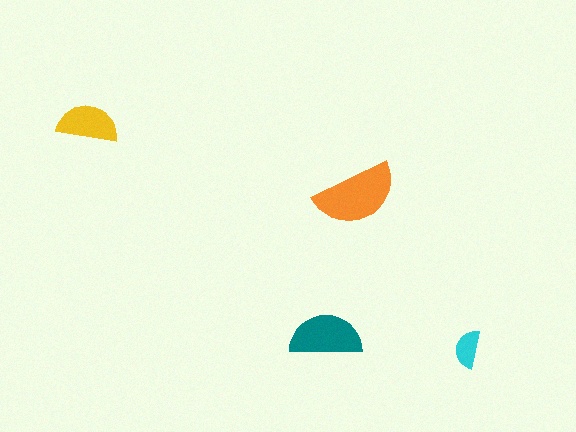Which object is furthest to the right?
The cyan semicircle is rightmost.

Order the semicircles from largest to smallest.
the orange one, the teal one, the yellow one, the cyan one.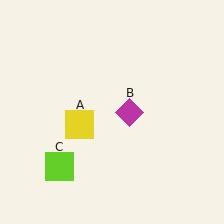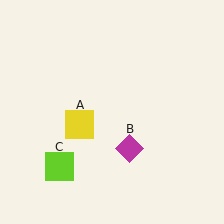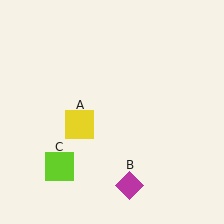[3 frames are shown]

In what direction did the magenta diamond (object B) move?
The magenta diamond (object B) moved down.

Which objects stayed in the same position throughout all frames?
Yellow square (object A) and lime square (object C) remained stationary.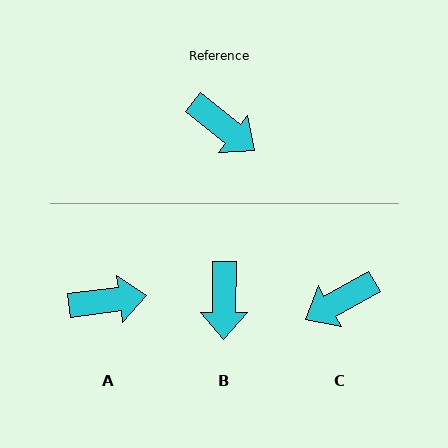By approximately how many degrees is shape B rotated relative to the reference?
Approximately 52 degrees clockwise.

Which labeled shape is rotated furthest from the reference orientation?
C, about 112 degrees away.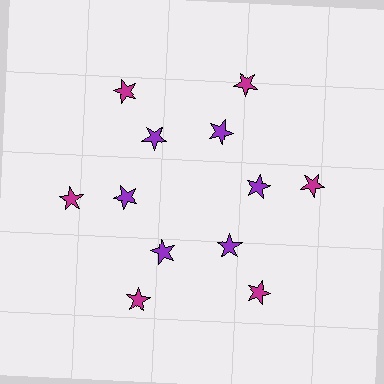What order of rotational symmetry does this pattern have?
This pattern has 6-fold rotational symmetry.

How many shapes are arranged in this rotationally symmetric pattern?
There are 12 shapes, arranged in 6 groups of 2.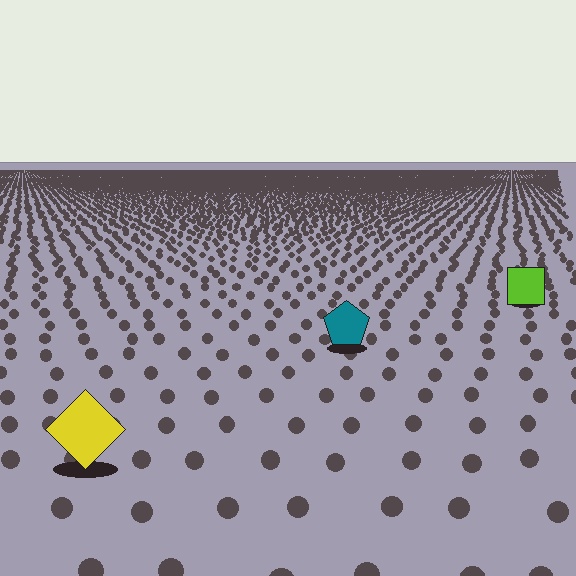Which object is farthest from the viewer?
The lime square is farthest from the viewer. It appears smaller and the ground texture around it is denser.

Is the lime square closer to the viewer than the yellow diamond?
No. The yellow diamond is closer — you can tell from the texture gradient: the ground texture is coarser near it.